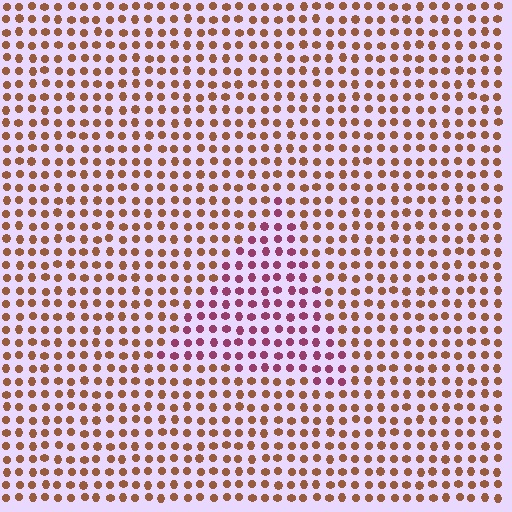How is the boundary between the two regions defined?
The boundary is defined purely by a slight shift in hue (about 52 degrees). Spacing, size, and orientation are identical on both sides.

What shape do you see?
I see a triangle.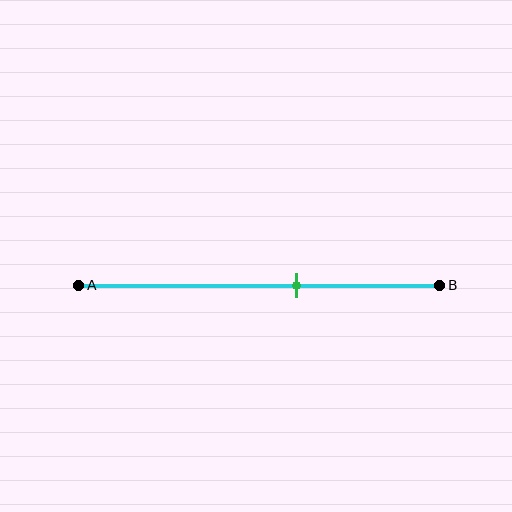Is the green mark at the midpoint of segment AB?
No, the mark is at about 60% from A, not at the 50% midpoint.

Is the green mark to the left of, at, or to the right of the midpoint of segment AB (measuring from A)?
The green mark is to the right of the midpoint of segment AB.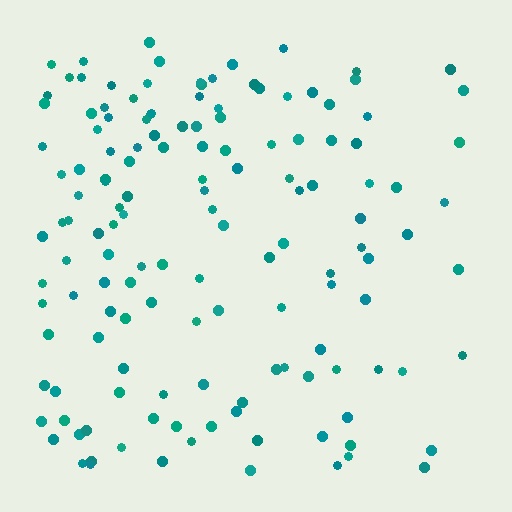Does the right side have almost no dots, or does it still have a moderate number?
Still a moderate number, just noticeably fewer than the left.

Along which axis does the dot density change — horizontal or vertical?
Horizontal.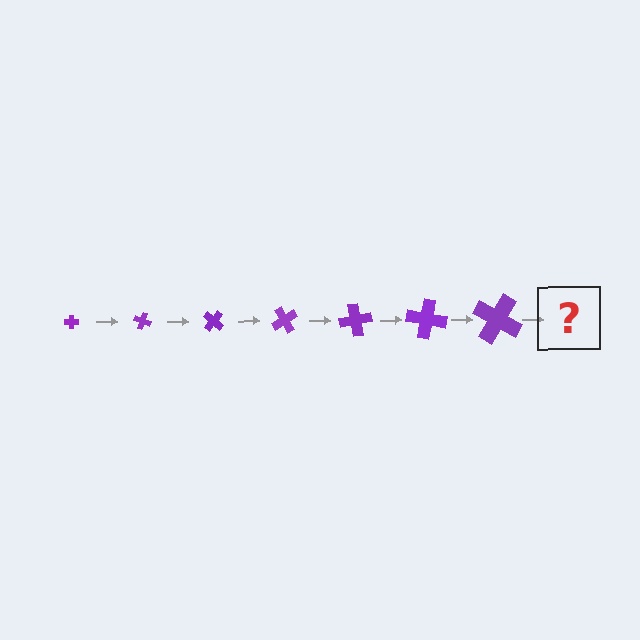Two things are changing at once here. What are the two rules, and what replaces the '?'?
The two rules are that the cross grows larger each step and it rotates 20 degrees each step. The '?' should be a cross, larger than the previous one and rotated 140 degrees from the start.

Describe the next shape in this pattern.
It should be a cross, larger than the previous one and rotated 140 degrees from the start.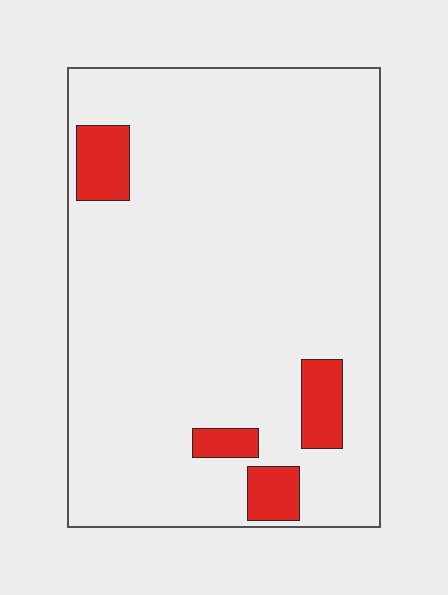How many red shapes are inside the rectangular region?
4.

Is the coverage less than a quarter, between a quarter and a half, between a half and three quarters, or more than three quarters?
Less than a quarter.